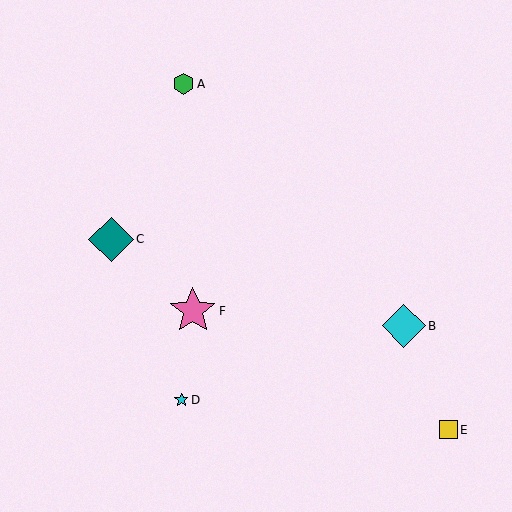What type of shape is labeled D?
Shape D is a cyan star.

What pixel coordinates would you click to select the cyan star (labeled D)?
Click at (181, 400) to select the cyan star D.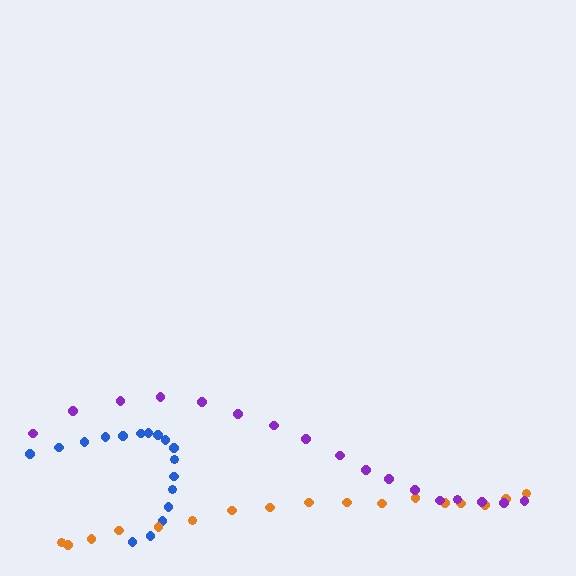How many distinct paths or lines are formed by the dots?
There are 3 distinct paths.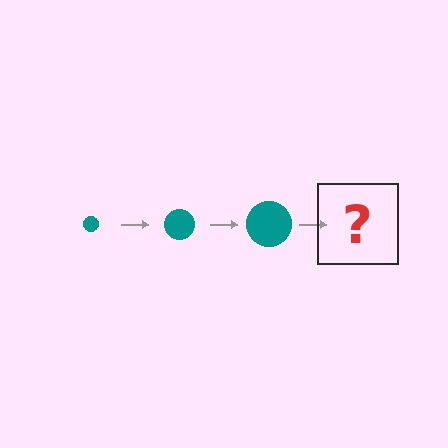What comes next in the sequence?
The next element should be a teal circle, larger than the previous one.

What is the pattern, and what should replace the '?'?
The pattern is that the circle gets progressively larger each step. The '?' should be a teal circle, larger than the previous one.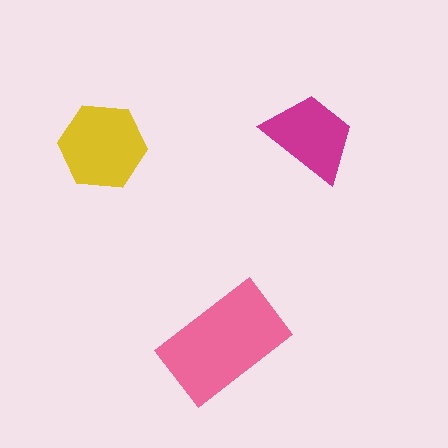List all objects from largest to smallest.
The pink rectangle, the yellow hexagon, the magenta trapezoid.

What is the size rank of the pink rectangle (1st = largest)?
1st.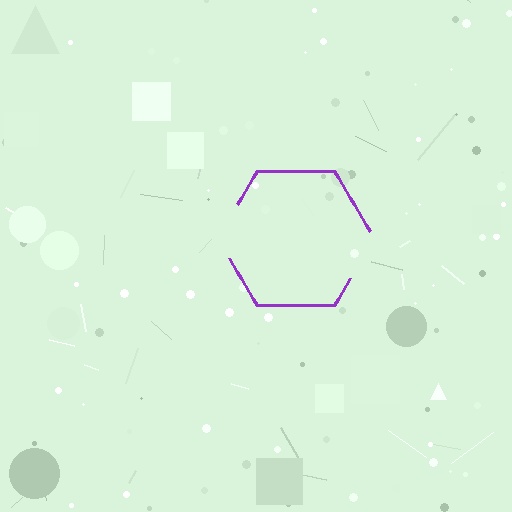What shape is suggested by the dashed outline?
The dashed outline suggests a hexagon.